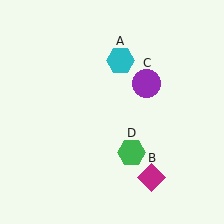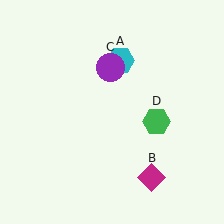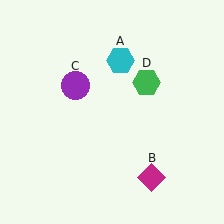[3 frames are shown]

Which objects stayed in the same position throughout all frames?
Cyan hexagon (object A) and magenta diamond (object B) remained stationary.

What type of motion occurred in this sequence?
The purple circle (object C), green hexagon (object D) rotated counterclockwise around the center of the scene.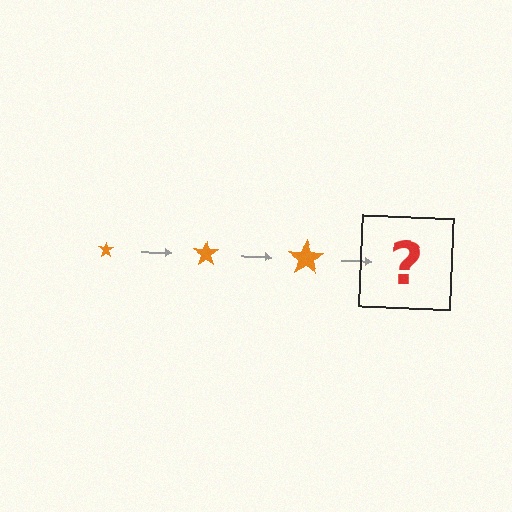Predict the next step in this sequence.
The next step is an orange star, larger than the previous one.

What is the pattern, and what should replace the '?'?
The pattern is that the star gets progressively larger each step. The '?' should be an orange star, larger than the previous one.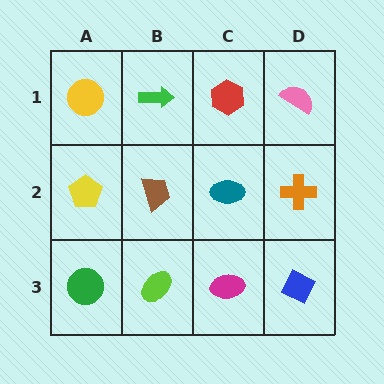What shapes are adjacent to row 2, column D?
A pink semicircle (row 1, column D), a blue diamond (row 3, column D), a teal ellipse (row 2, column C).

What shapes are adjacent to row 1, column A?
A yellow pentagon (row 2, column A), a green arrow (row 1, column B).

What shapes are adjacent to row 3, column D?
An orange cross (row 2, column D), a magenta ellipse (row 3, column C).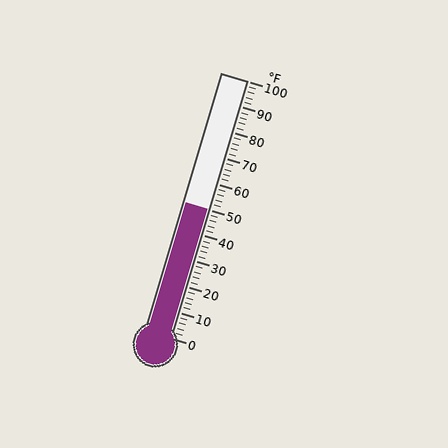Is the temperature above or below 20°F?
The temperature is above 20°F.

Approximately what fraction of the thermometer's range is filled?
The thermometer is filled to approximately 50% of its range.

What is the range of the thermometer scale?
The thermometer scale ranges from 0°F to 100°F.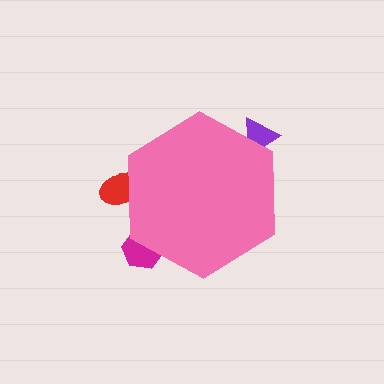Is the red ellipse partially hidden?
Yes, the red ellipse is partially hidden behind the pink hexagon.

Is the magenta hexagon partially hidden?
Yes, the magenta hexagon is partially hidden behind the pink hexagon.